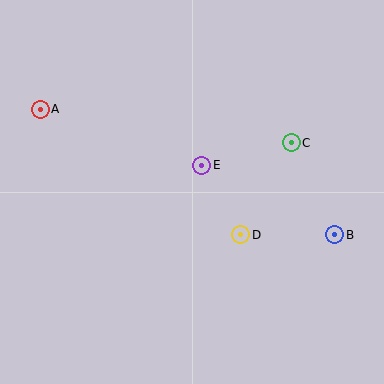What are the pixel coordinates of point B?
Point B is at (335, 235).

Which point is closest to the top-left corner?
Point A is closest to the top-left corner.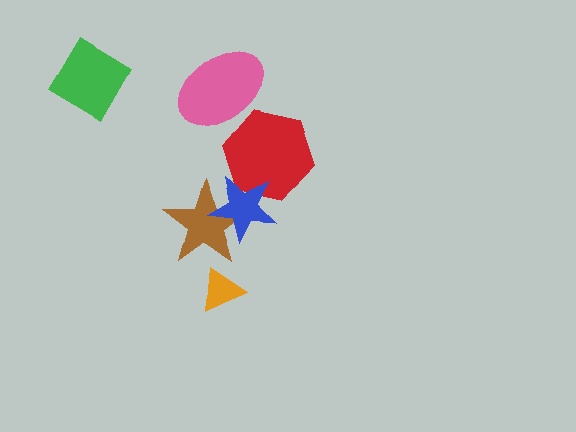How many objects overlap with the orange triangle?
0 objects overlap with the orange triangle.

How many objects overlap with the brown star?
1 object overlaps with the brown star.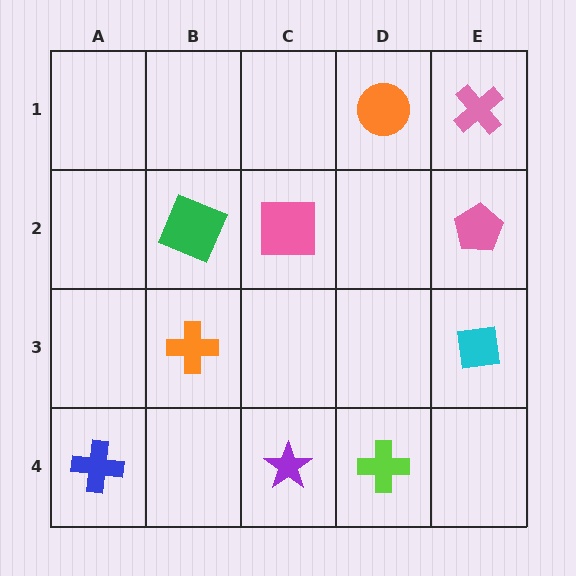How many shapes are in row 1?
2 shapes.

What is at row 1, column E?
A pink cross.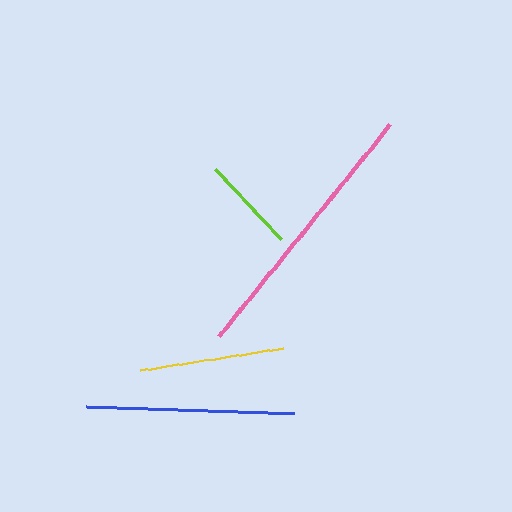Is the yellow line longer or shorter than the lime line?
The yellow line is longer than the lime line.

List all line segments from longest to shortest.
From longest to shortest: pink, blue, yellow, lime.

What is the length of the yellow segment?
The yellow segment is approximately 145 pixels long.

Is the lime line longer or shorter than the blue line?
The blue line is longer than the lime line.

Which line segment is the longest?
The pink line is the longest at approximately 272 pixels.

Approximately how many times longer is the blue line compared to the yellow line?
The blue line is approximately 1.4 times the length of the yellow line.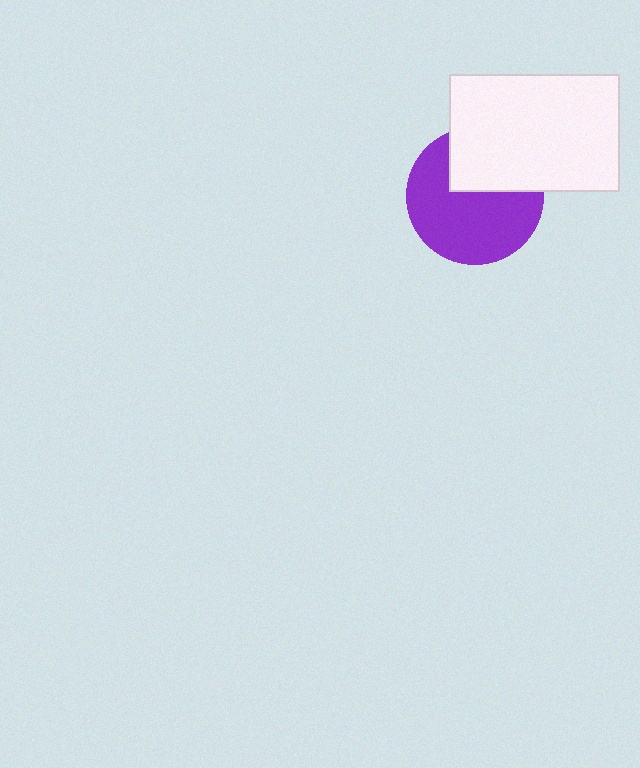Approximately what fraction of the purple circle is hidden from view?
Roughly 34% of the purple circle is hidden behind the white rectangle.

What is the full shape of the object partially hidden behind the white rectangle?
The partially hidden object is a purple circle.